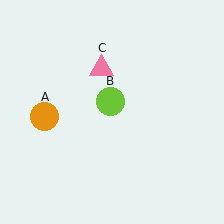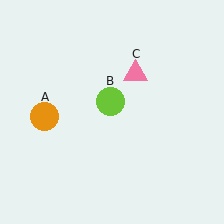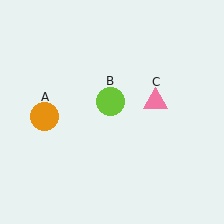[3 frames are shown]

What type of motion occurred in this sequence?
The pink triangle (object C) rotated clockwise around the center of the scene.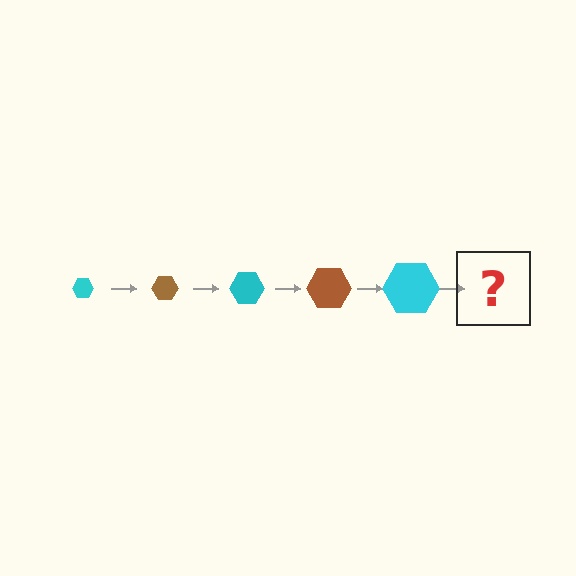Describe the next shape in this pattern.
It should be a brown hexagon, larger than the previous one.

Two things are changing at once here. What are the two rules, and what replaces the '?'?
The two rules are that the hexagon grows larger each step and the color cycles through cyan and brown. The '?' should be a brown hexagon, larger than the previous one.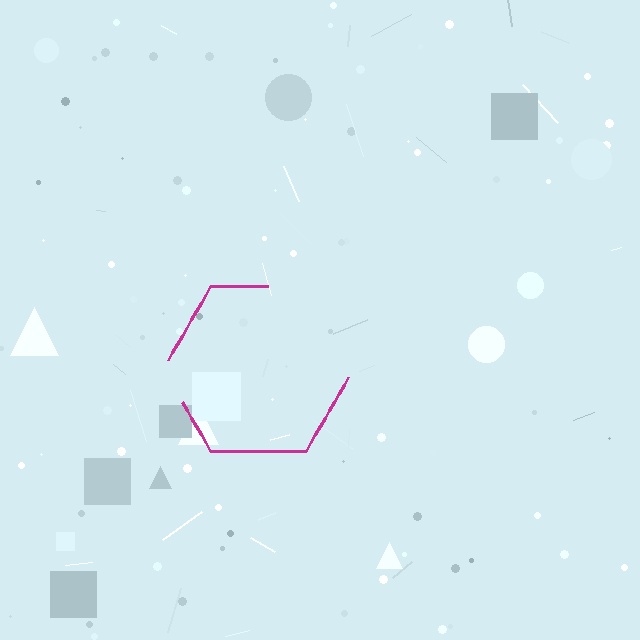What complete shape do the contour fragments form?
The contour fragments form a hexagon.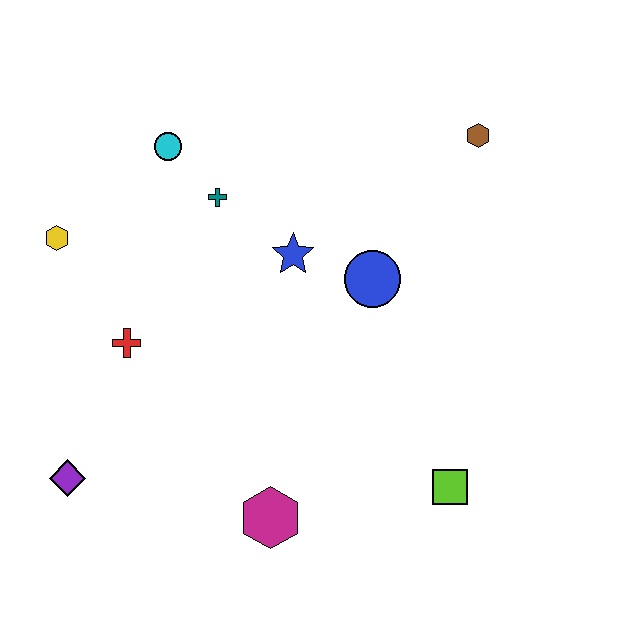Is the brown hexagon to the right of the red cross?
Yes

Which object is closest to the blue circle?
The blue star is closest to the blue circle.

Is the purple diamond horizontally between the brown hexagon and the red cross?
No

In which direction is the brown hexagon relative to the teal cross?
The brown hexagon is to the right of the teal cross.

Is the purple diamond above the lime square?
Yes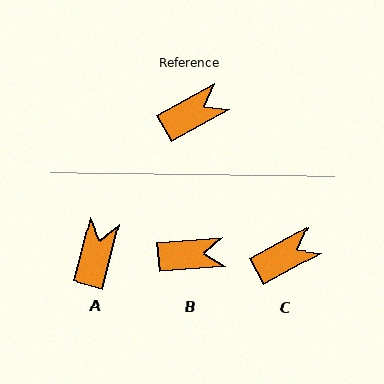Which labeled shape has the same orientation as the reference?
C.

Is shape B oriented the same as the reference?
No, it is off by about 24 degrees.